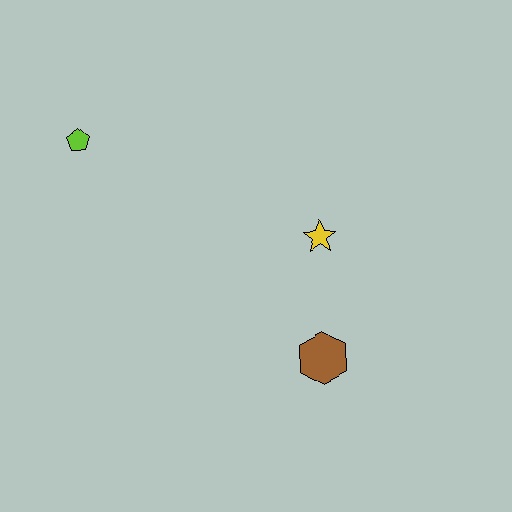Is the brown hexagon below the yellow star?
Yes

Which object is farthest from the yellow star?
The lime pentagon is farthest from the yellow star.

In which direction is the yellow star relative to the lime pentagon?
The yellow star is to the right of the lime pentagon.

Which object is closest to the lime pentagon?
The yellow star is closest to the lime pentagon.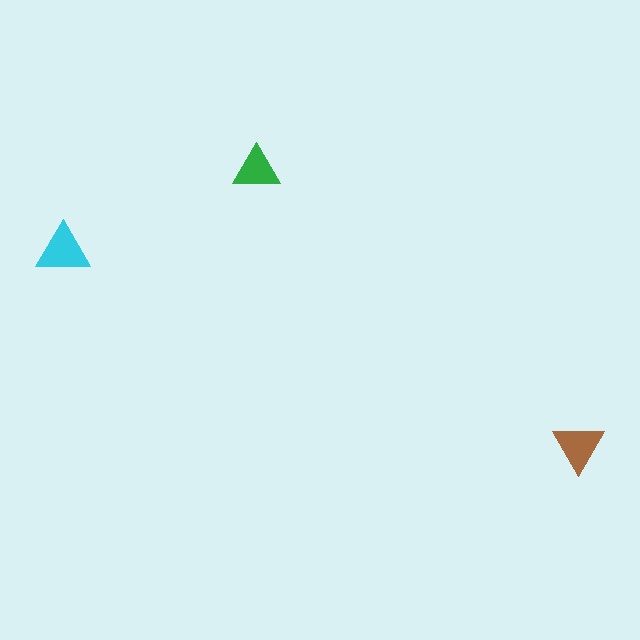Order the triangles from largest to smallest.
the cyan one, the brown one, the green one.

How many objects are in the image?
There are 3 objects in the image.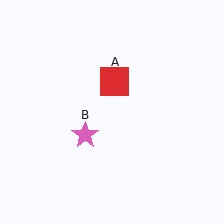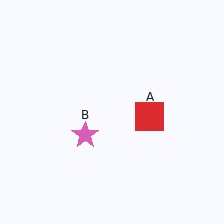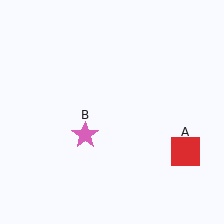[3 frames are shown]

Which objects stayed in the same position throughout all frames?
Pink star (object B) remained stationary.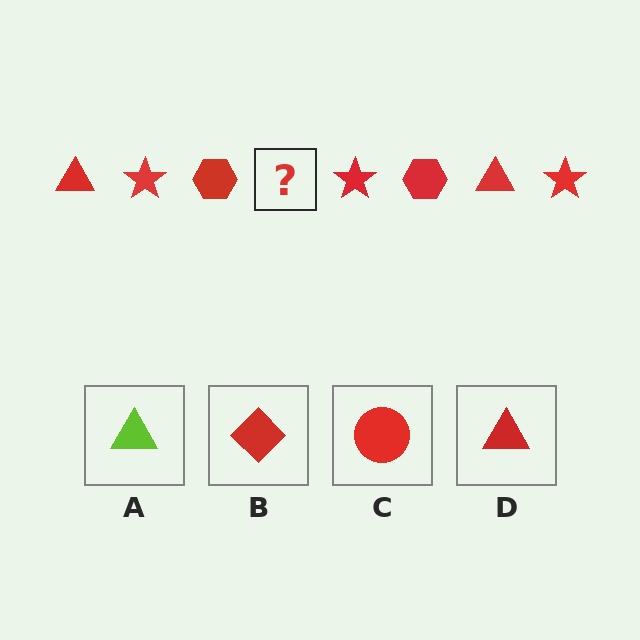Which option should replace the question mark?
Option D.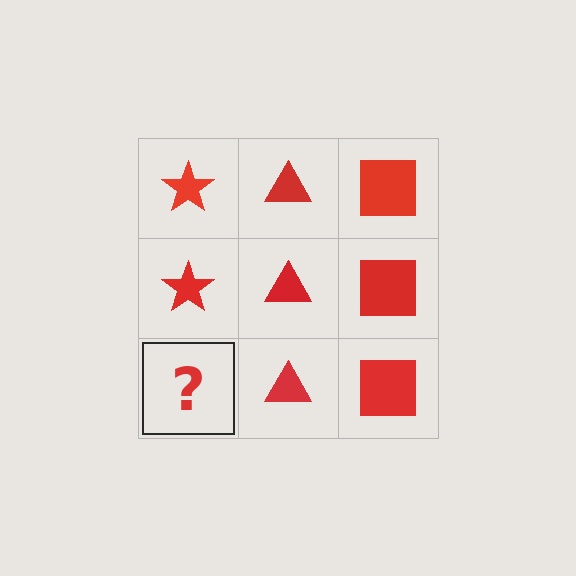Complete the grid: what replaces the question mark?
The question mark should be replaced with a red star.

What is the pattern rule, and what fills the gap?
The rule is that each column has a consistent shape. The gap should be filled with a red star.